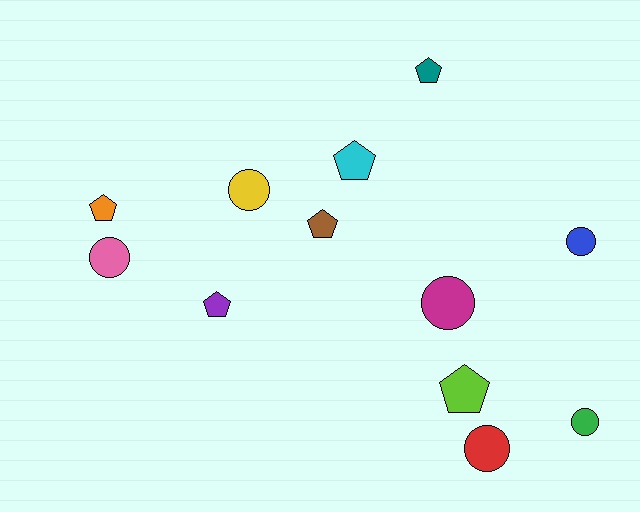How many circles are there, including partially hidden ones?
There are 6 circles.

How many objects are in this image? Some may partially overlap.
There are 12 objects.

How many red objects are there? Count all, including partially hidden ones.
There is 1 red object.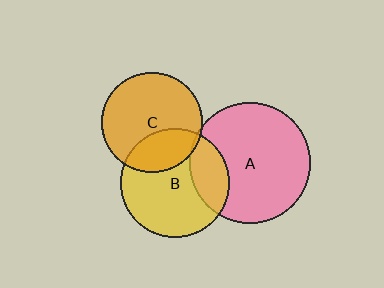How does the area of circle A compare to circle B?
Approximately 1.2 times.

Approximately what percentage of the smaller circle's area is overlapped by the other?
Approximately 5%.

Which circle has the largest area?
Circle A (pink).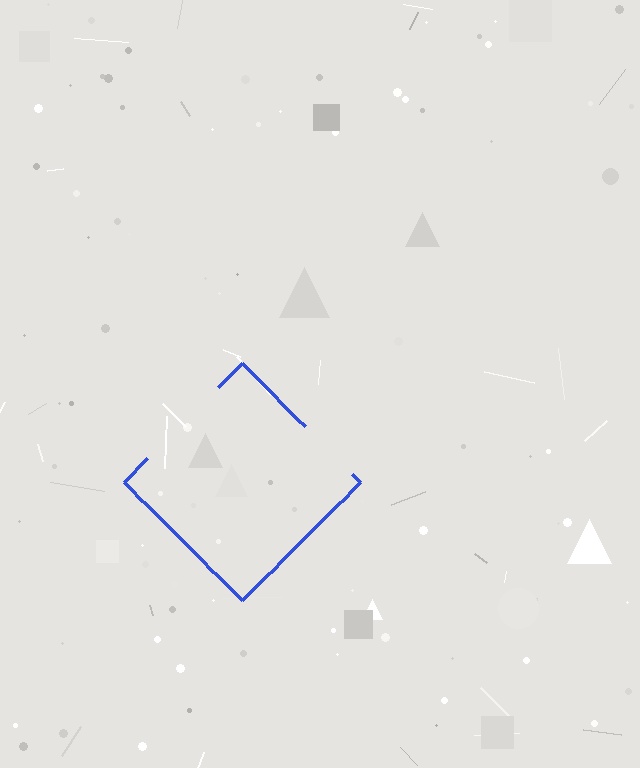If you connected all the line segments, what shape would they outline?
They would outline a diamond.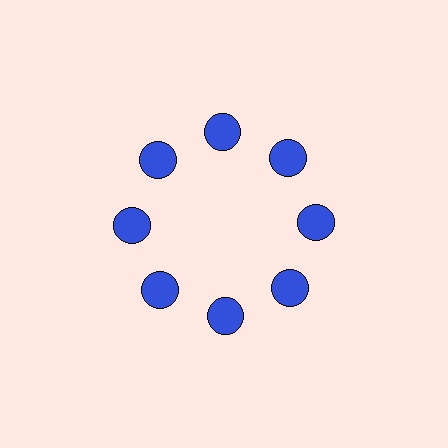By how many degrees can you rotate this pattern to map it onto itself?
The pattern maps onto itself every 45 degrees of rotation.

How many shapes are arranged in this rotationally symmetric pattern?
There are 8 shapes, arranged in 8 groups of 1.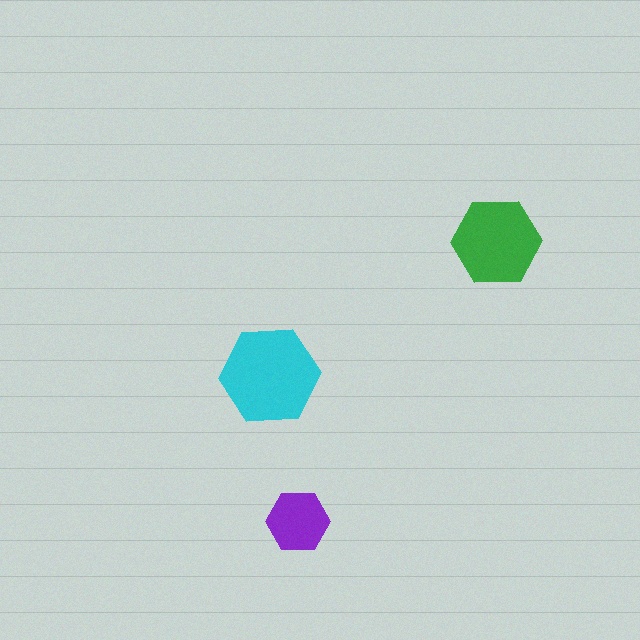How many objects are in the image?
There are 3 objects in the image.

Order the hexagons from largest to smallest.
the cyan one, the green one, the purple one.